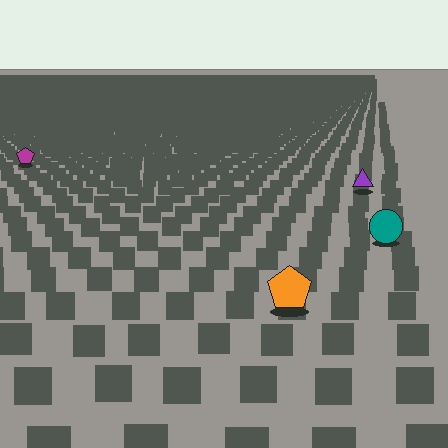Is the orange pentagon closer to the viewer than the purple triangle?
Yes. The orange pentagon is closer — you can tell from the texture gradient: the ground texture is coarser near it.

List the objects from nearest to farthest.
From nearest to farthest: the orange pentagon, the teal circle, the purple triangle, the magenta pentagon.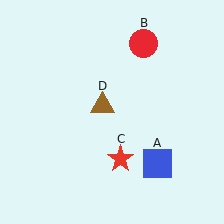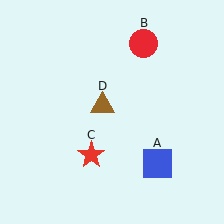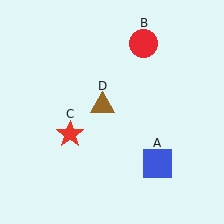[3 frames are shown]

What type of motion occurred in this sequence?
The red star (object C) rotated clockwise around the center of the scene.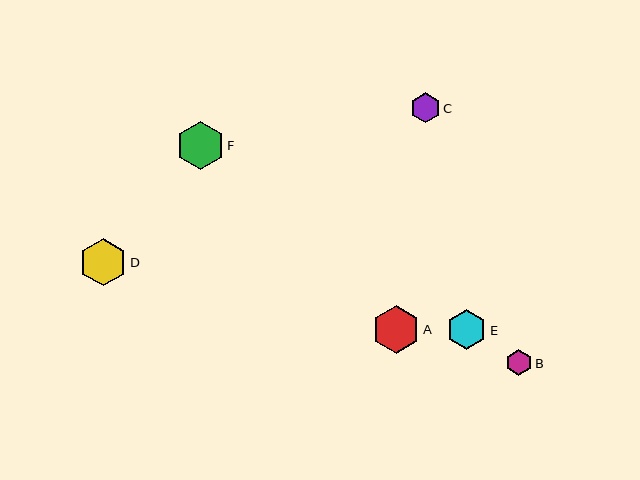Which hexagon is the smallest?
Hexagon B is the smallest with a size of approximately 26 pixels.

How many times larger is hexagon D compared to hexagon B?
Hexagon D is approximately 1.8 times the size of hexagon B.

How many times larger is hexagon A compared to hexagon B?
Hexagon A is approximately 1.8 times the size of hexagon B.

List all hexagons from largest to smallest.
From largest to smallest: F, A, D, E, C, B.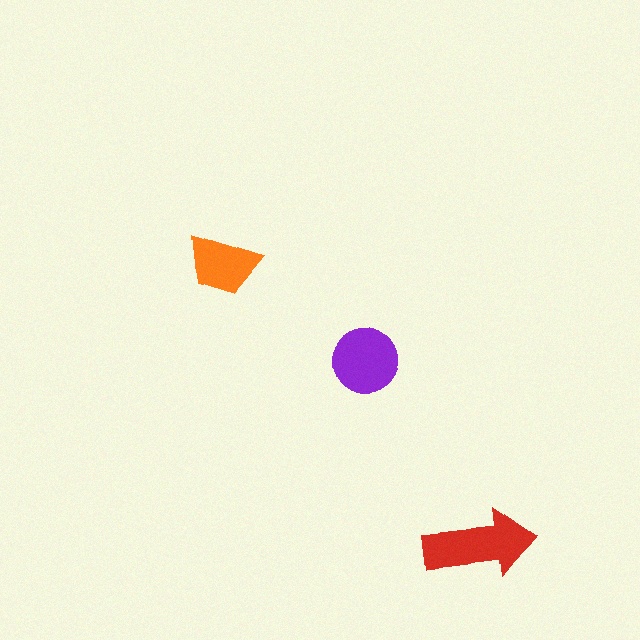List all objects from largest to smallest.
The red arrow, the purple circle, the orange trapezoid.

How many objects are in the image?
There are 3 objects in the image.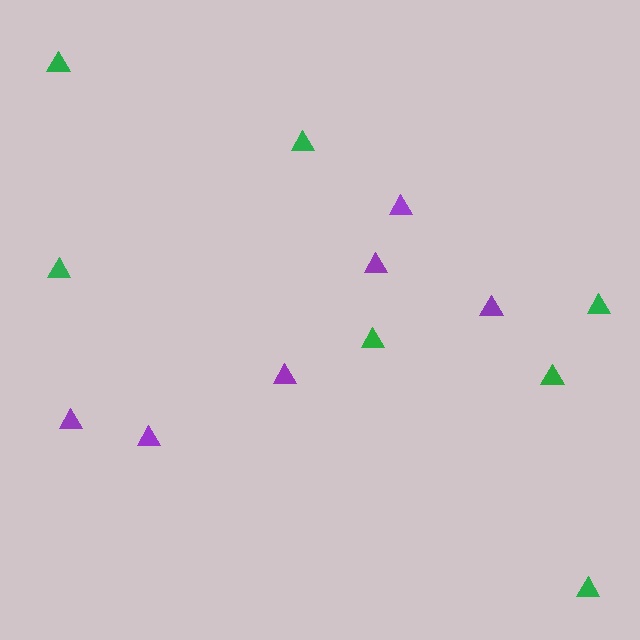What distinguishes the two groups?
There are 2 groups: one group of green triangles (7) and one group of purple triangles (6).